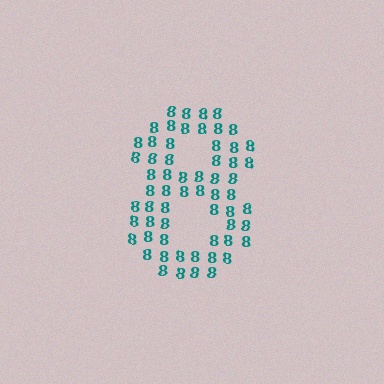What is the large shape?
The large shape is the digit 8.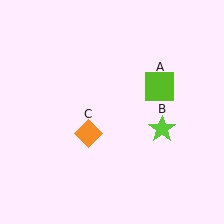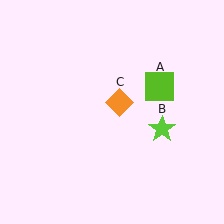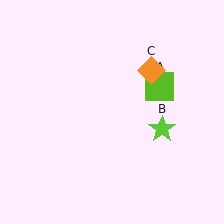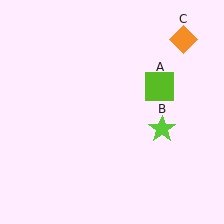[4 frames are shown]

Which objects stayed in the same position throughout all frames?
Lime square (object A) and lime star (object B) remained stationary.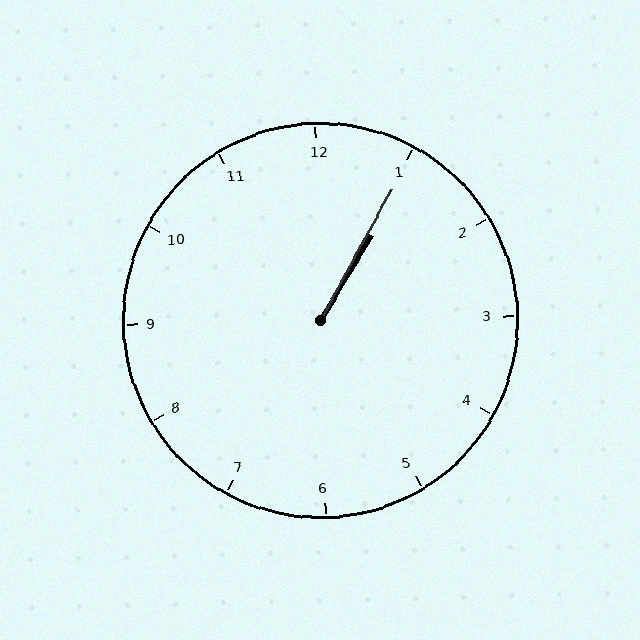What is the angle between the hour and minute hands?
Approximately 2 degrees.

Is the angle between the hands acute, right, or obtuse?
It is acute.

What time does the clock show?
1:05.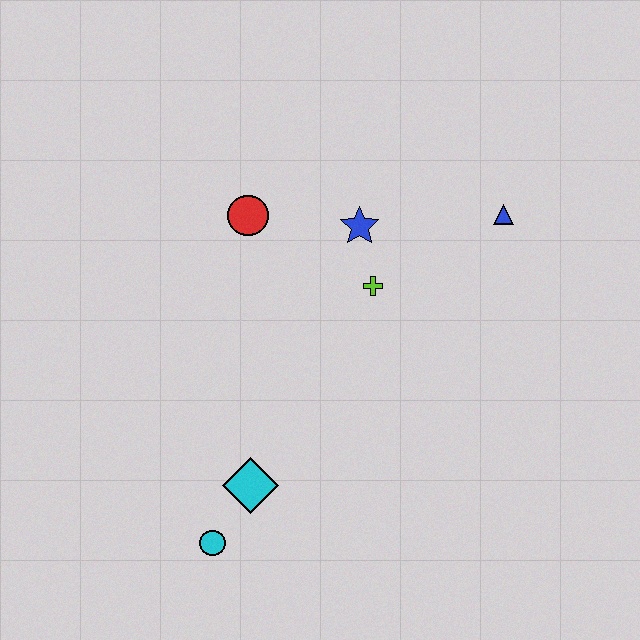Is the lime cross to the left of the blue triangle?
Yes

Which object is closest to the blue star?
The lime cross is closest to the blue star.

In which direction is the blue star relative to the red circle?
The blue star is to the right of the red circle.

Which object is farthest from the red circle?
The cyan circle is farthest from the red circle.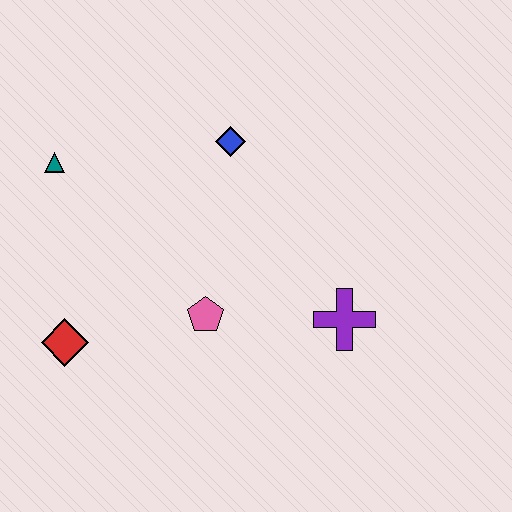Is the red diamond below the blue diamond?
Yes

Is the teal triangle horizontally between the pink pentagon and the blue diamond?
No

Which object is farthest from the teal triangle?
The purple cross is farthest from the teal triangle.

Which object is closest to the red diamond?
The pink pentagon is closest to the red diamond.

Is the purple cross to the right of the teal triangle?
Yes